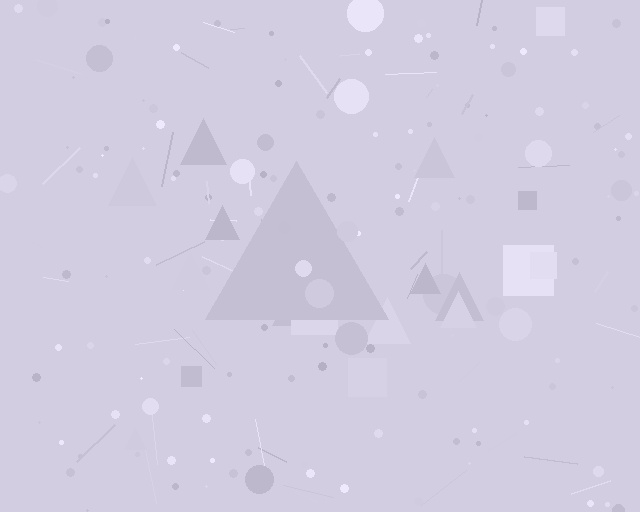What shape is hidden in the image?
A triangle is hidden in the image.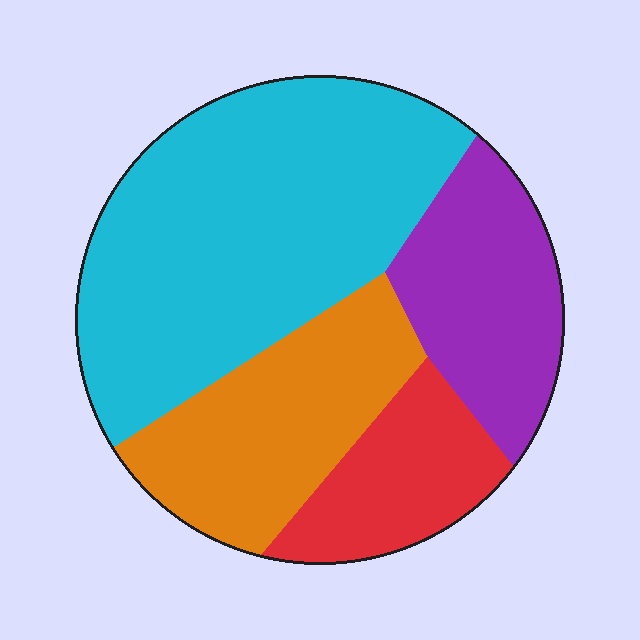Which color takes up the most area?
Cyan, at roughly 45%.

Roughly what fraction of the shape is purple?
Purple covers 19% of the shape.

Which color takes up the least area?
Red, at roughly 15%.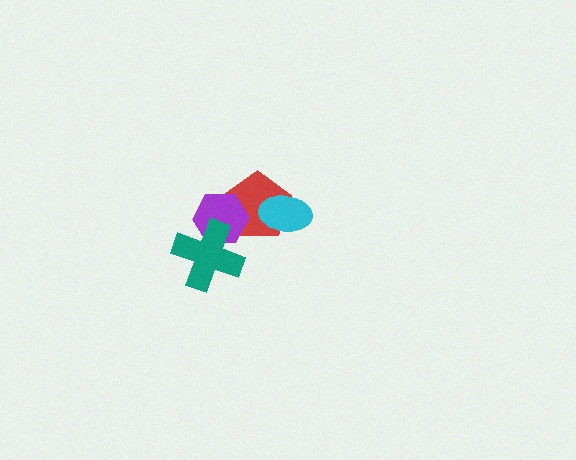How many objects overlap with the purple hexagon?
2 objects overlap with the purple hexagon.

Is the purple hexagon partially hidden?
Yes, it is partially covered by another shape.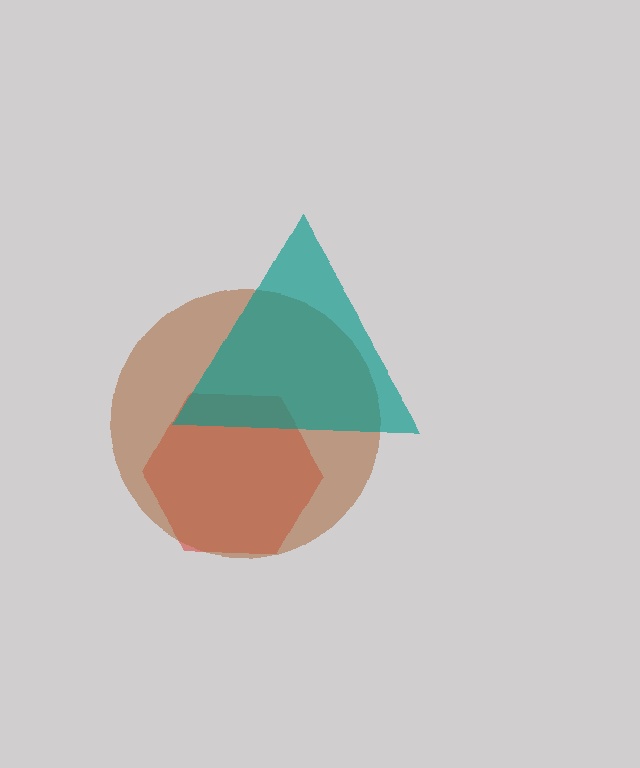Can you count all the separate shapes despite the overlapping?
Yes, there are 3 separate shapes.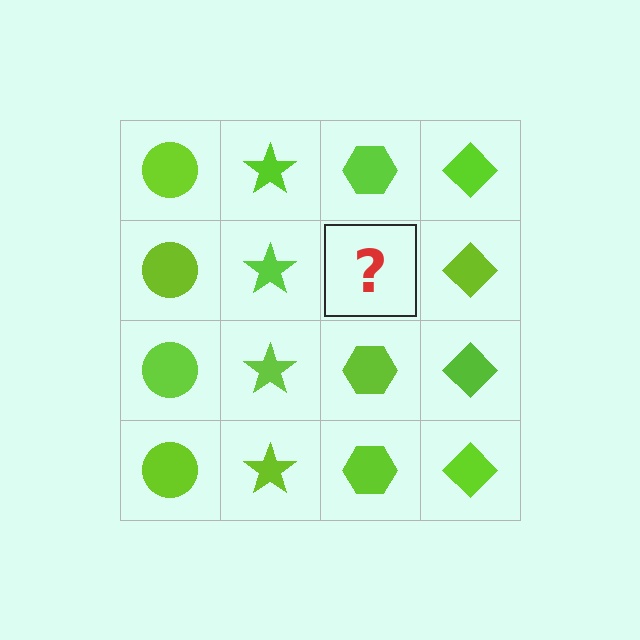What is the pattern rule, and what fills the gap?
The rule is that each column has a consistent shape. The gap should be filled with a lime hexagon.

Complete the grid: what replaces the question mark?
The question mark should be replaced with a lime hexagon.